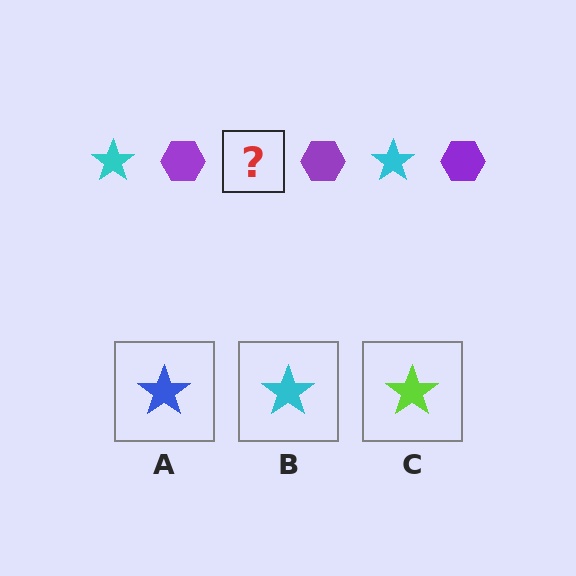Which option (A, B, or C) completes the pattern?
B.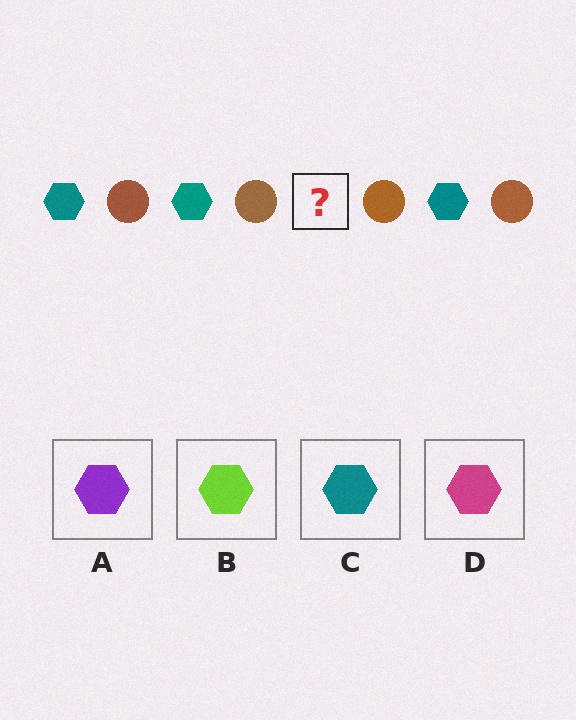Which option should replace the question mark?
Option C.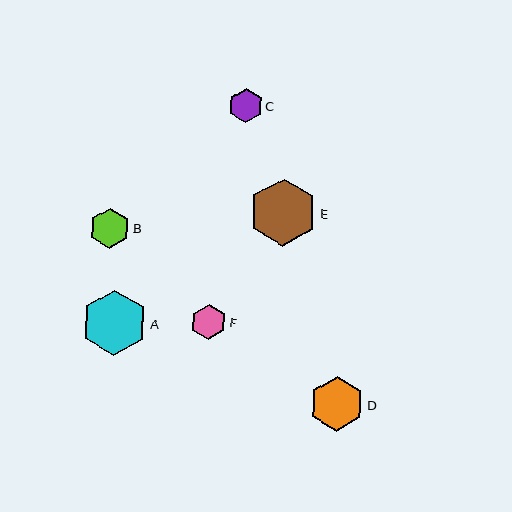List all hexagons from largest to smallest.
From largest to smallest: E, A, D, B, F, C.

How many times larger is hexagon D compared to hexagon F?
Hexagon D is approximately 1.5 times the size of hexagon F.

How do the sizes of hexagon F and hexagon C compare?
Hexagon F and hexagon C are approximately the same size.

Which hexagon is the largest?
Hexagon E is the largest with a size of approximately 67 pixels.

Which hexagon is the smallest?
Hexagon C is the smallest with a size of approximately 34 pixels.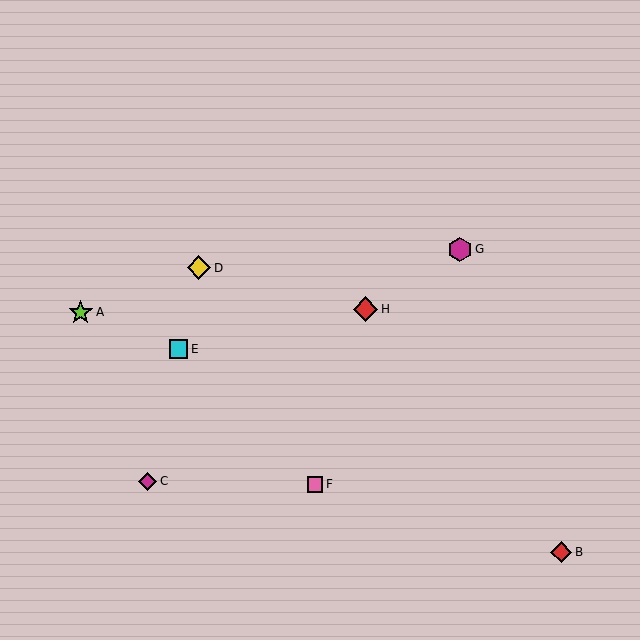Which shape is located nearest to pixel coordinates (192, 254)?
The yellow diamond (labeled D) at (199, 268) is nearest to that location.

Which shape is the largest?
The red diamond (labeled H) is the largest.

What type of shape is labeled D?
Shape D is a yellow diamond.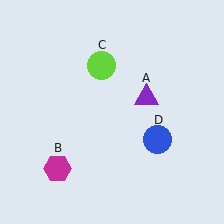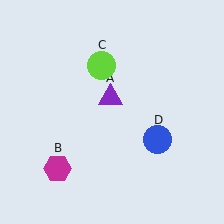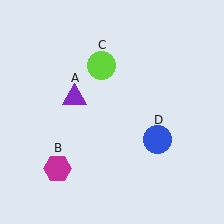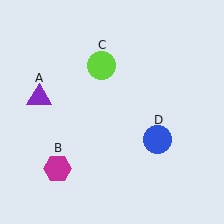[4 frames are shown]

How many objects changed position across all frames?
1 object changed position: purple triangle (object A).